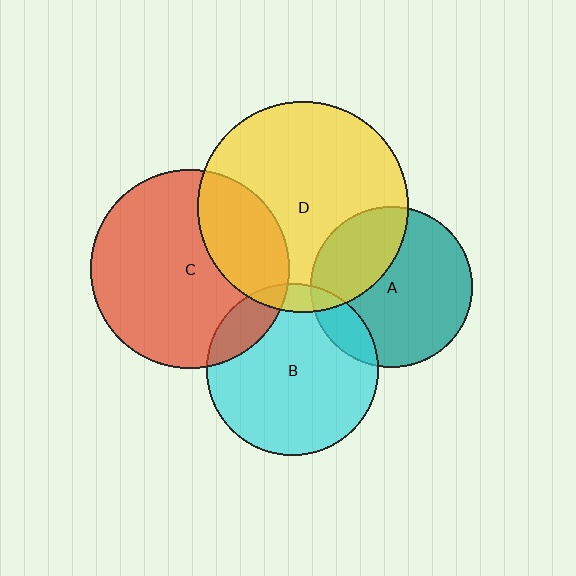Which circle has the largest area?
Circle D (yellow).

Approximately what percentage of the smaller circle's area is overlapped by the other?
Approximately 10%.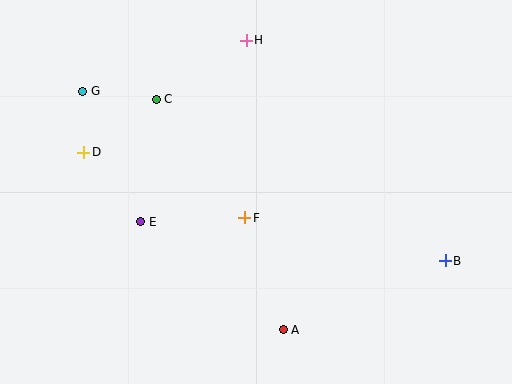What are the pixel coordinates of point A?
Point A is at (283, 330).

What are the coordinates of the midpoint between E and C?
The midpoint between E and C is at (148, 161).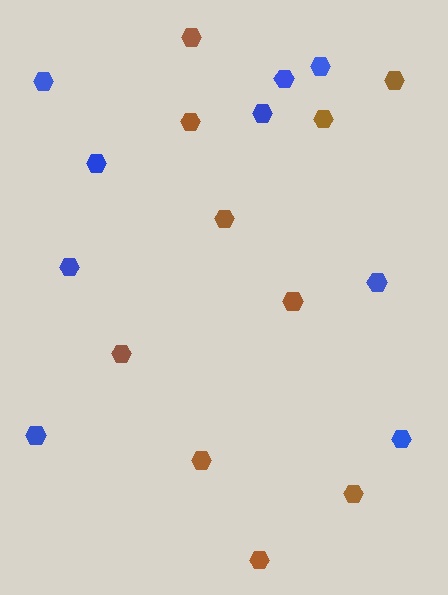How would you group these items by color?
There are 2 groups: one group of blue hexagons (9) and one group of brown hexagons (10).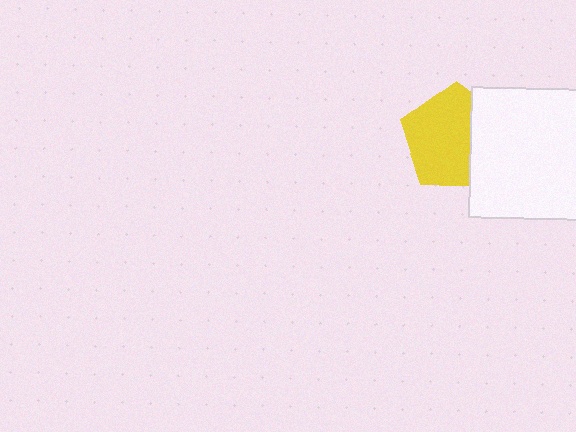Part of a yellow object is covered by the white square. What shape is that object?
It is a pentagon.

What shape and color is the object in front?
The object in front is a white square.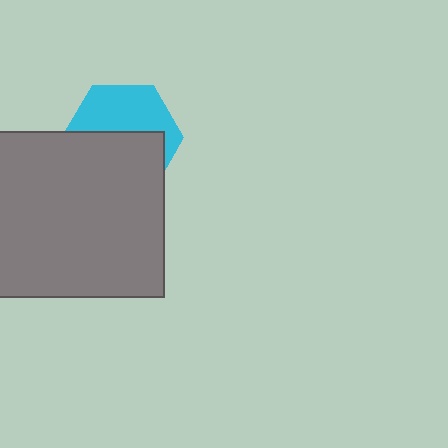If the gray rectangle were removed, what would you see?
You would see the complete cyan hexagon.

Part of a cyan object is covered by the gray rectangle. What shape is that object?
It is a hexagon.